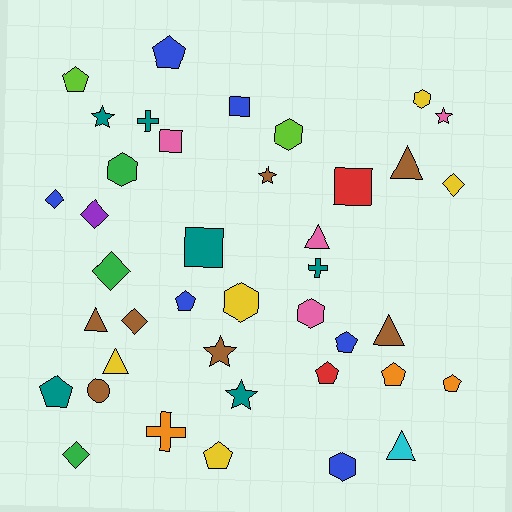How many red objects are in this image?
There are 2 red objects.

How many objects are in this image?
There are 40 objects.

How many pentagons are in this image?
There are 9 pentagons.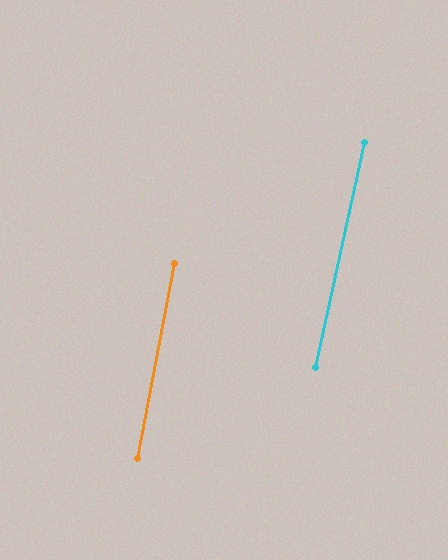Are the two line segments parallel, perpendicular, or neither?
Parallel — their directions differ by only 1.5°.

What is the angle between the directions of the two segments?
Approximately 1 degree.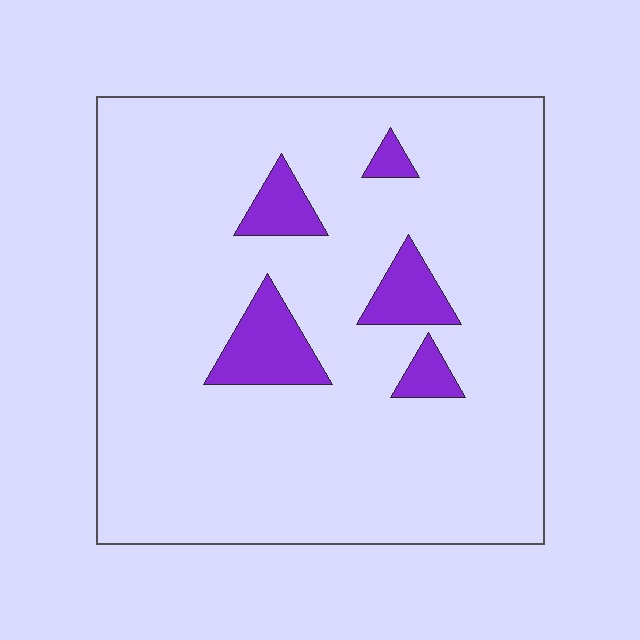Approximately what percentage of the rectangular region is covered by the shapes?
Approximately 10%.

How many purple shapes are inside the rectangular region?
5.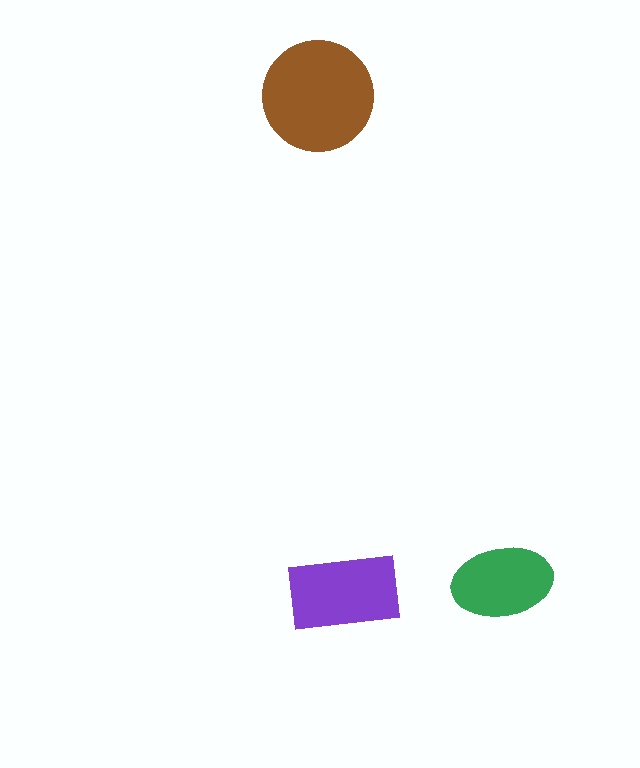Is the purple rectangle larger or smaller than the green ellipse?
Larger.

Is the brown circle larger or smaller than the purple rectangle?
Larger.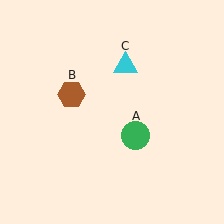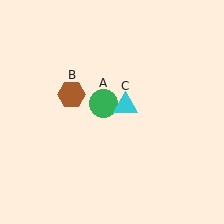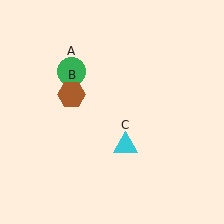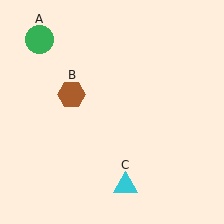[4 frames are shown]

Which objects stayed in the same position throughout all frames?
Brown hexagon (object B) remained stationary.